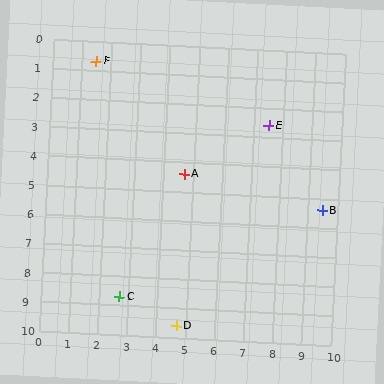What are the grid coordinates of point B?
Point B is at approximately (9.5, 5.4).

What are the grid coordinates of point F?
Point F is at approximately (1.5, 0.7).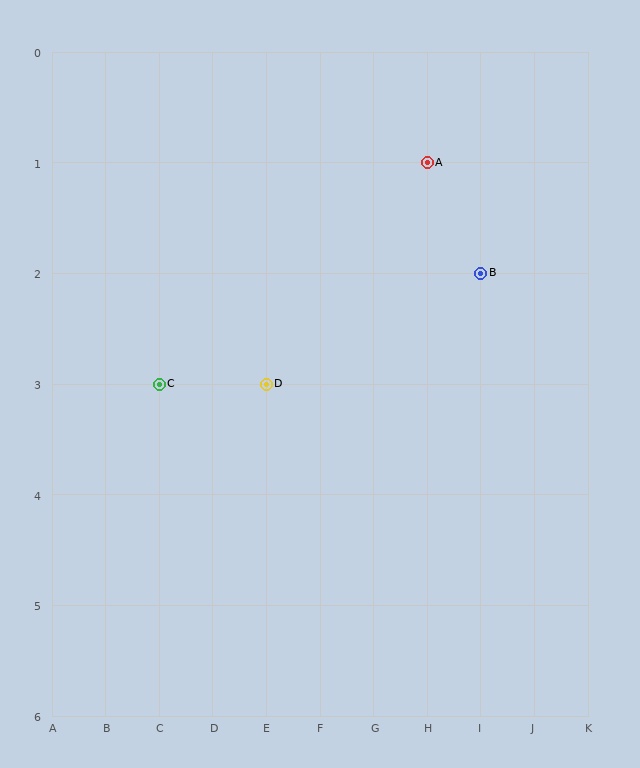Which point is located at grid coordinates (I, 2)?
Point B is at (I, 2).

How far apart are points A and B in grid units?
Points A and B are 1 column and 1 row apart (about 1.4 grid units diagonally).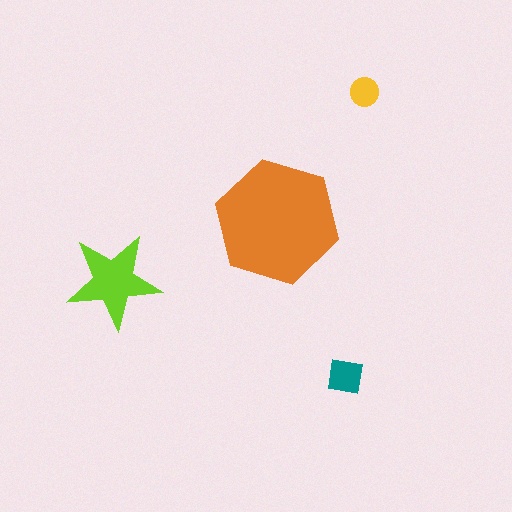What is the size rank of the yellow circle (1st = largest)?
4th.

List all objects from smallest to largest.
The yellow circle, the teal square, the lime star, the orange hexagon.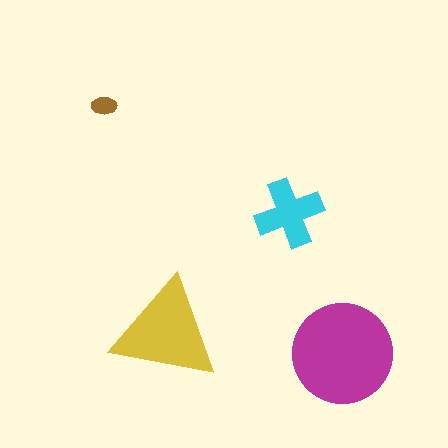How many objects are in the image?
There are 4 objects in the image.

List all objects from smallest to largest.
The brown ellipse, the cyan cross, the yellow triangle, the magenta circle.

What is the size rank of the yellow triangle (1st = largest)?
2nd.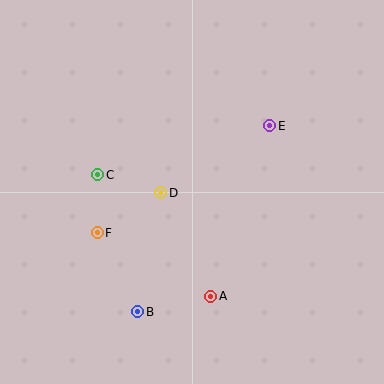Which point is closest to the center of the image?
Point D at (161, 193) is closest to the center.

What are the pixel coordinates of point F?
Point F is at (97, 233).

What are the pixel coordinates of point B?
Point B is at (138, 312).